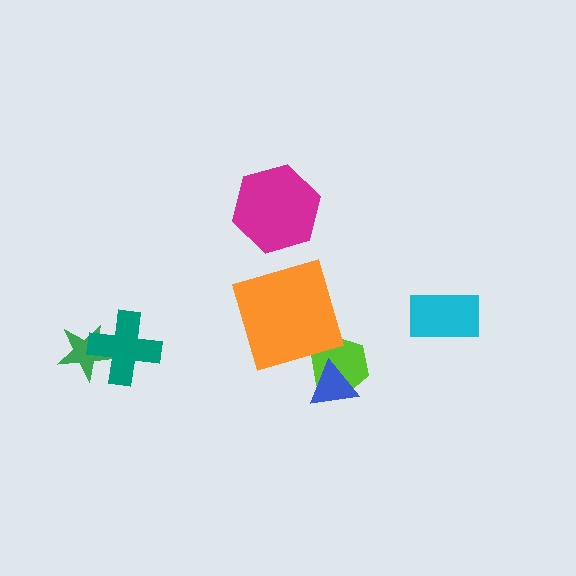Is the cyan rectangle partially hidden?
No, no other shape covers it.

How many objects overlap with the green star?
1 object overlaps with the green star.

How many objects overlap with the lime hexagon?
1 object overlaps with the lime hexagon.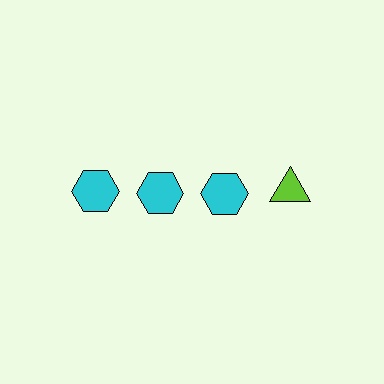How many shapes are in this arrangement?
There are 4 shapes arranged in a grid pattern.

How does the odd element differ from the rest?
It differs in both color (lime instead of cyan) and shape (triangle instead of hexagon).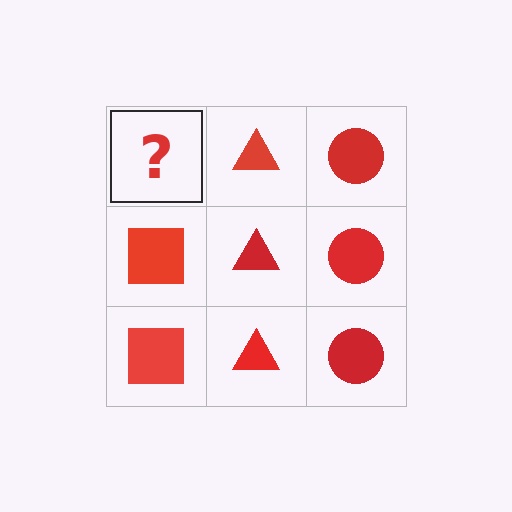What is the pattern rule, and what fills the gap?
The rule is that each column has a consistent shape. The gap should be filled with a red square.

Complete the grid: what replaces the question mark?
The question mark should be replaced with a red square.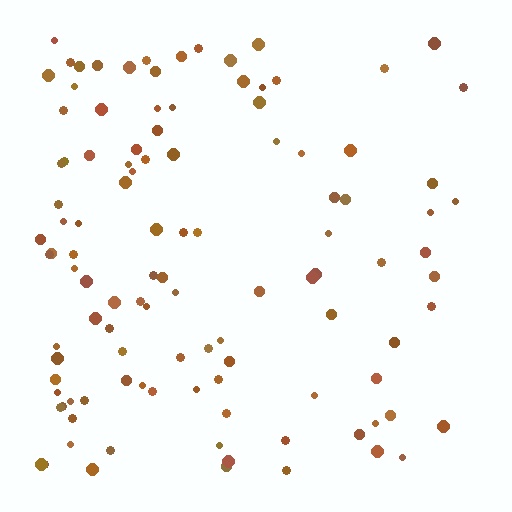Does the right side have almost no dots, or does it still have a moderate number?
Still a moderate number, just noticeably fewer than the left.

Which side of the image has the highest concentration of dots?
The left.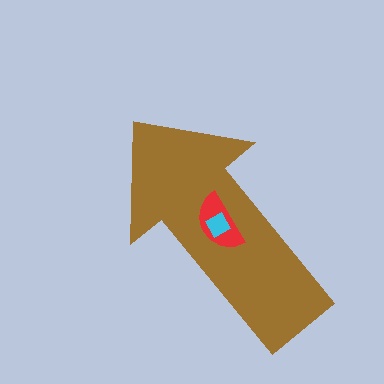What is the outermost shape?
The brown arrow.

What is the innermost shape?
The cyan diamond.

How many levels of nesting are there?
3.